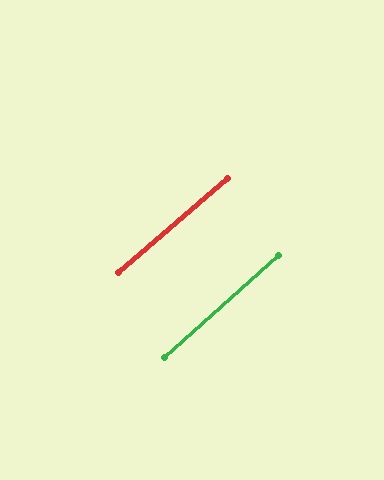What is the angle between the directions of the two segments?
Approximately 1 degree.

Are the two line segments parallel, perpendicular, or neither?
Parallel — their directions differ by only 1.1°.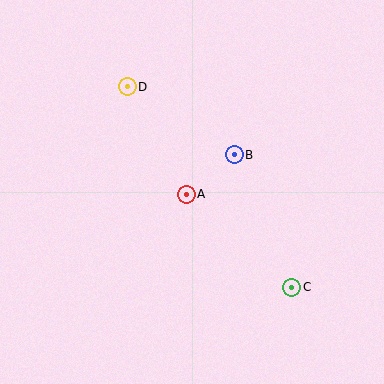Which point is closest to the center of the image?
Point A at (186, 194) is closest to the center.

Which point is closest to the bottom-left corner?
Point A is closest to the bottom-left corner.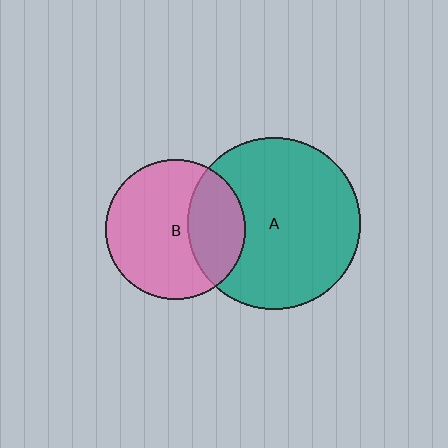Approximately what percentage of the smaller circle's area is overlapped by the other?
Approximately 30%.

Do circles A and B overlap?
Yes.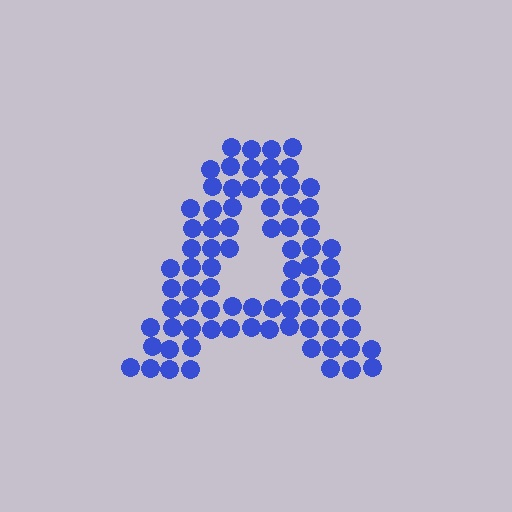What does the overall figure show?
The overall figure shows the letter A.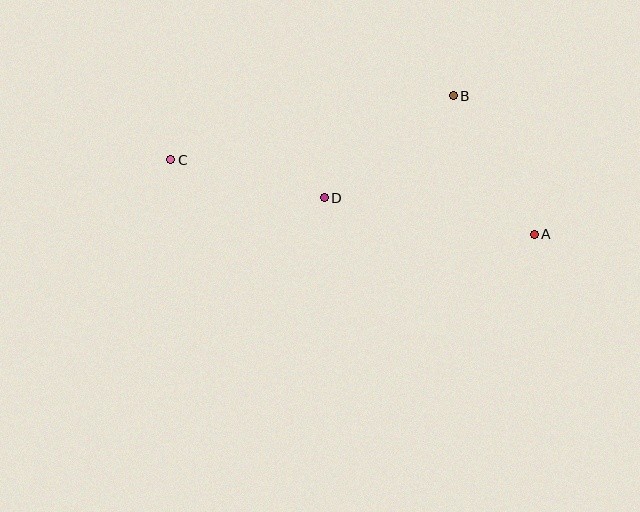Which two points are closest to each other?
Points C and D are closest to each other.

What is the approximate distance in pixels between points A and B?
The distance between A and B is approximately 160 pixels.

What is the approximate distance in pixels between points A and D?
The distance between A and D is approximately 213 pixels.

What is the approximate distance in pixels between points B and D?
The distance between B and D is approximately 165 pixels.